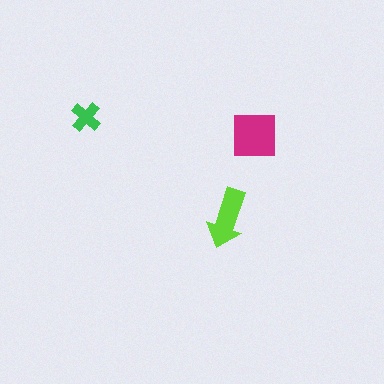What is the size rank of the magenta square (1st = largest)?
1st.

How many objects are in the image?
There are 3 objects in the image.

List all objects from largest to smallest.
The magenta square, the lime arrow, the green cross.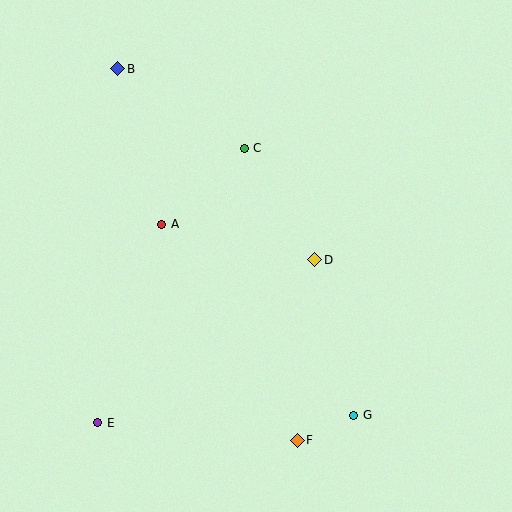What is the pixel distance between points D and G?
The distance between D and G is 161 pixels.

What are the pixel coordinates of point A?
Point A is at (162, 224).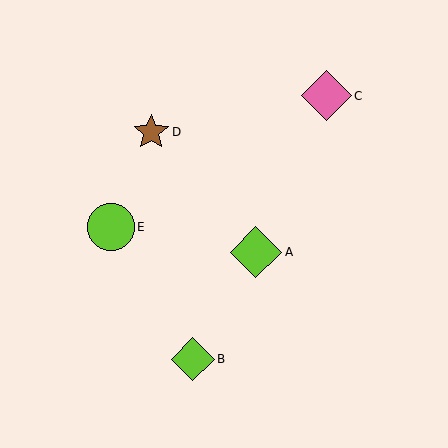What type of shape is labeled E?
Shape E is a lime circle.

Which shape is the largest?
The lime diamond (labeled A) is the largest.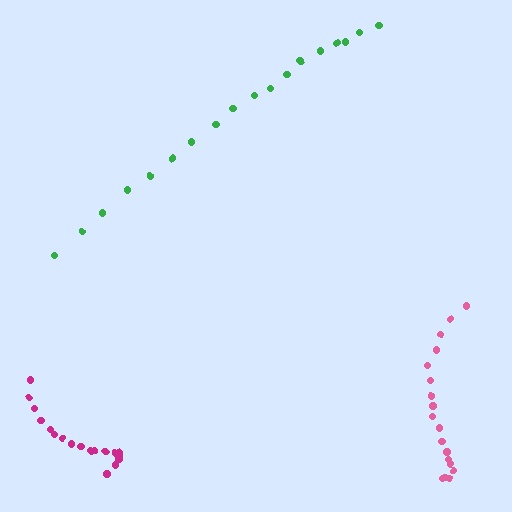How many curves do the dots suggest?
There are 3 distinct paths.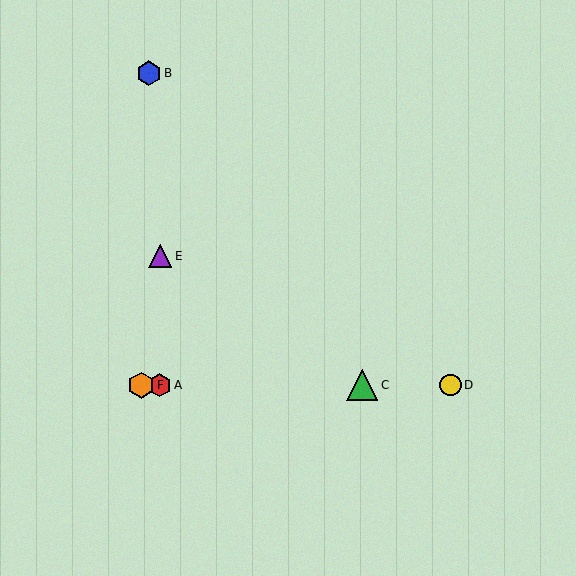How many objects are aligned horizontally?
4 objects (A, C, D, F) are aligned horizontally.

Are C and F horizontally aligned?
Yes, both are at y≈385.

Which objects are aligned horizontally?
Objects A, C, D, F are aligned horizontally.